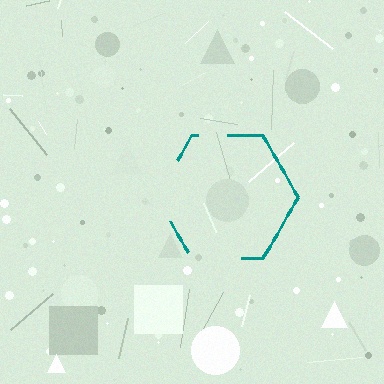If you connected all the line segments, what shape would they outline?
They would outline a hexagon.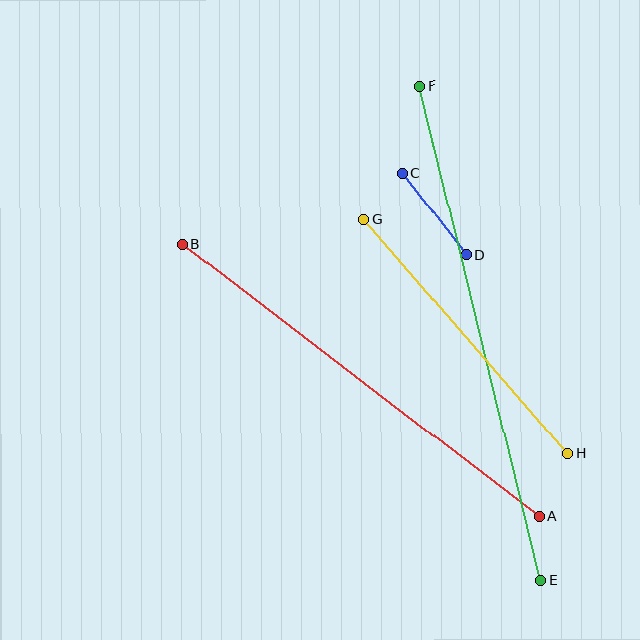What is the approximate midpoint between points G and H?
The midpoint is at approximately (465, 336) pixels.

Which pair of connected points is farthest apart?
Points E and F are farthest apart.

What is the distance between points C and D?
The distance is approximately 104 pixels.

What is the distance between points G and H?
The distance is approximately 310 pixels.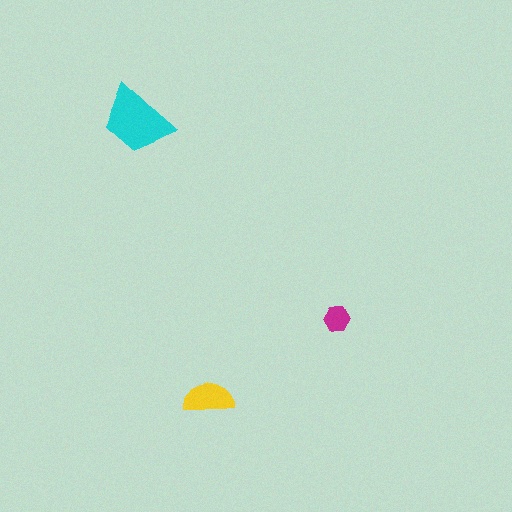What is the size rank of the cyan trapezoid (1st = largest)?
1st.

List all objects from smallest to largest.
The magenta hexagon, the yellow semicircle, the cyan trapezoid.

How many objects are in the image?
There are 3 objects in the image.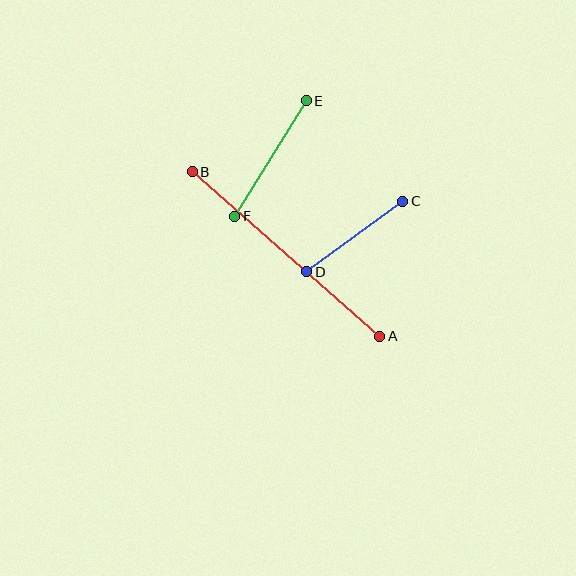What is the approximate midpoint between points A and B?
The midpoint is at approximately (286, 254) pixels.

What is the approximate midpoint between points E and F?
The midpoint is at approximately (271, 158) pixels.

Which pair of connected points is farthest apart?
Points A and B are farthest apart.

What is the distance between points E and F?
The distance is approximately 136 pixels.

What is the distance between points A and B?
The distance is approximately 249 pixels.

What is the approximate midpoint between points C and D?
The midpoint is at approximately (355, 236) pixels.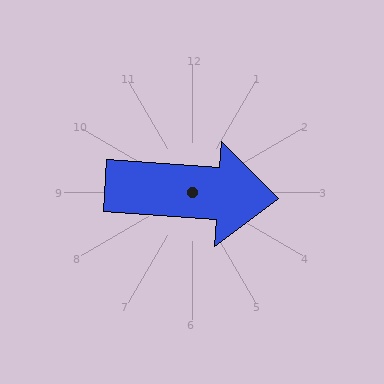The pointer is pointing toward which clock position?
Roughly 3 o'clock.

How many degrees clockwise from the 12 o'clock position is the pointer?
Approximately 94 degrees.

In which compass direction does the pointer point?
East.